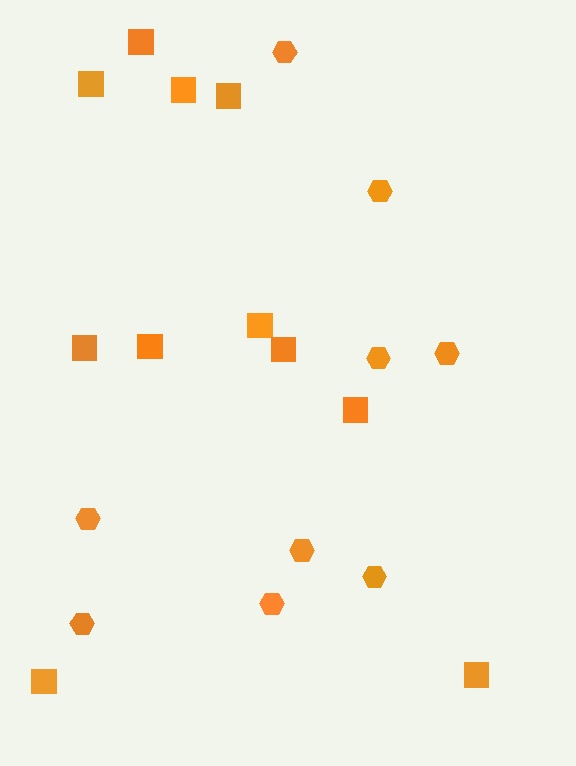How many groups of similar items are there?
There are 2 groups: one group of squares (11) and one group of hexagons (9).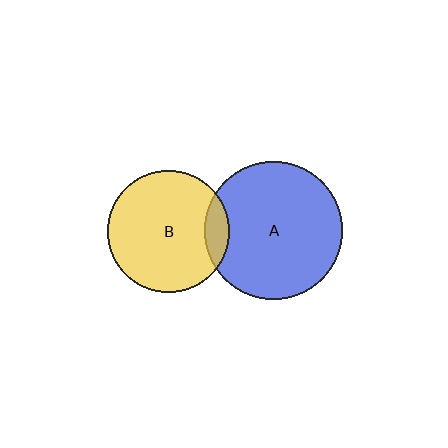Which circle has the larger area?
Circle A (blue).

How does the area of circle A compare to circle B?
Approximately 1.3 times.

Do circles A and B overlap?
Yes.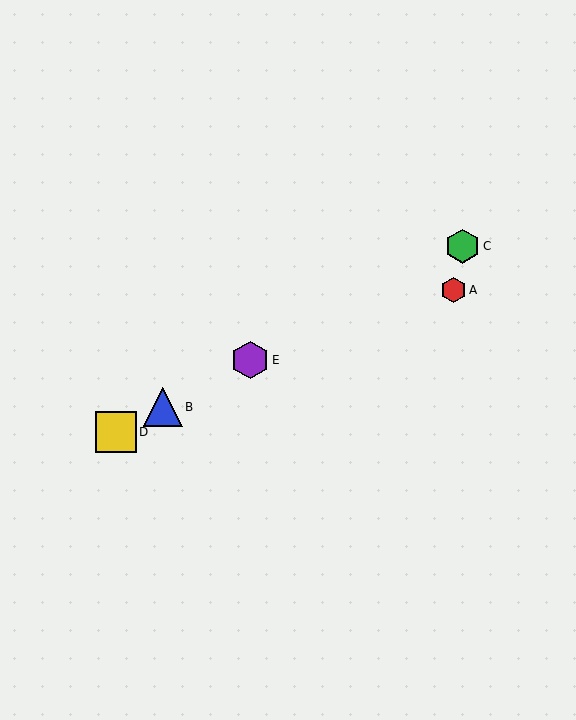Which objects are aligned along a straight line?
Objects B, C, D, E are aligned along a straight line.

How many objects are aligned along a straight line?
4 objects (B, C, D, E) are aligned along a straight line.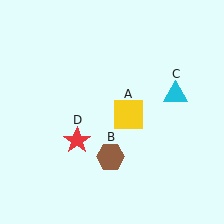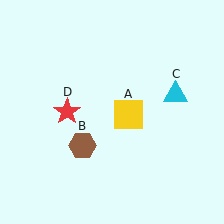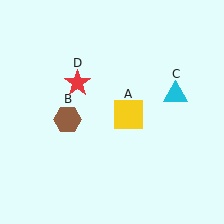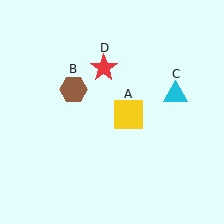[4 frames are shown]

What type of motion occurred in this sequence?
The brown hexagon (object B), red star (object D) rotated clockwise around the center of the scene.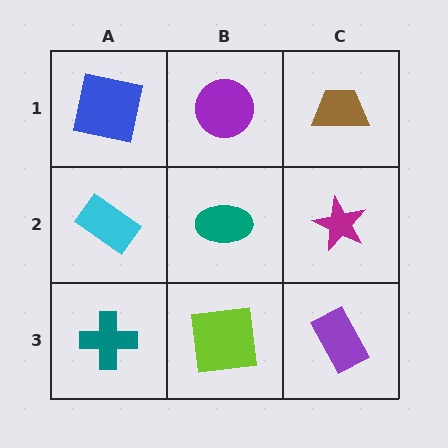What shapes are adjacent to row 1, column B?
A teal ellipse (row 2, column B), a blue square (row 1, column A), a brown trapezoid (row 1, column C).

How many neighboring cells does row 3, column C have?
2.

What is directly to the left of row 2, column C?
A teal ellipse.